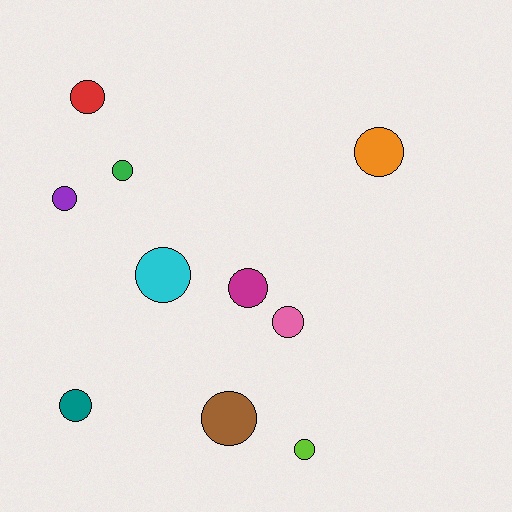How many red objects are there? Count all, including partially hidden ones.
There is 1 red object.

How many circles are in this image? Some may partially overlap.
There are 10 circles.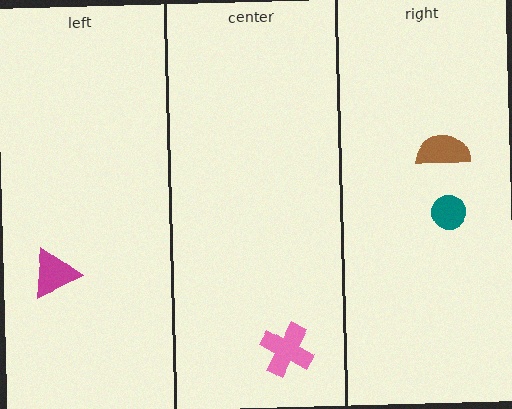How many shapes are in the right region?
2.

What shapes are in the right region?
The teal circle, the brown semicircle.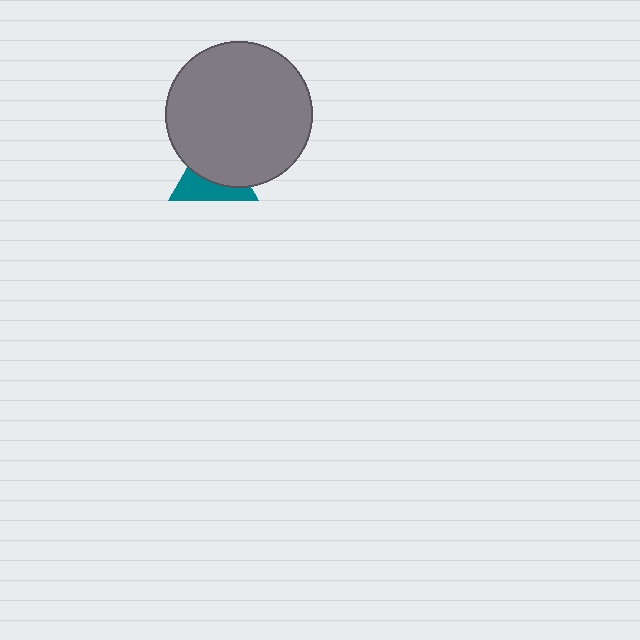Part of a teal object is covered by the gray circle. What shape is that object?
It is a triangle.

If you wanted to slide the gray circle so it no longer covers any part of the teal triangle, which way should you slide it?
Slide it up — that is the most direct way to separate the two shapes.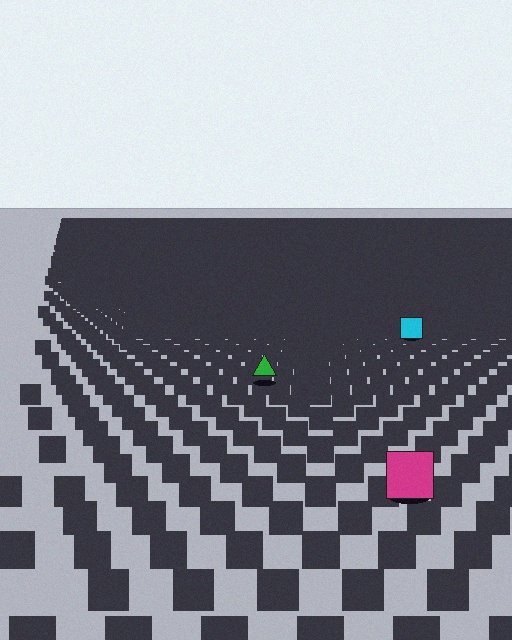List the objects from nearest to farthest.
From nearest to farthest: the magenta square, the green triangle, the cyan square.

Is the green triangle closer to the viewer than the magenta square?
No. The magenta square is closer — you can tell from the texture gradient: the ground texture is coarser near it.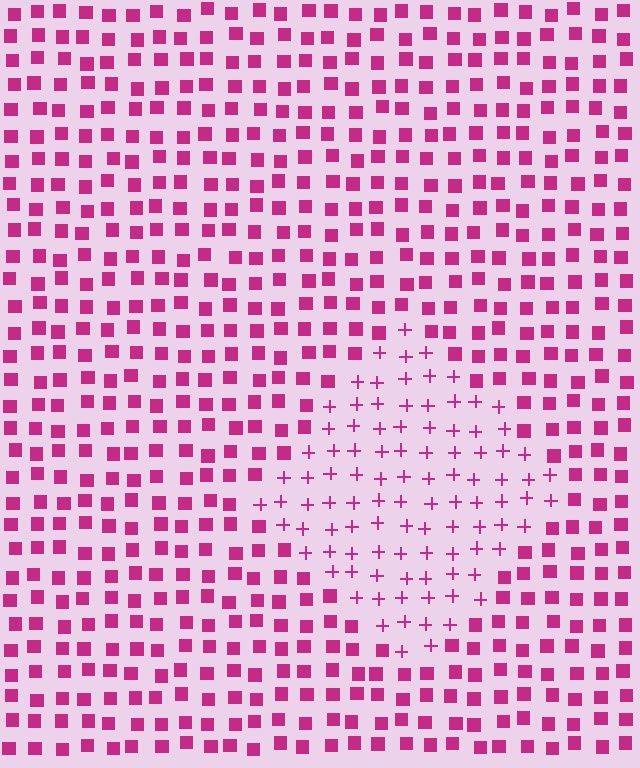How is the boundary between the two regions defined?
The boundary is defined by a change in element shape: plus signs inside vs. squares outside. All elements share the same color and spacing.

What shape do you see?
I see a diamond.